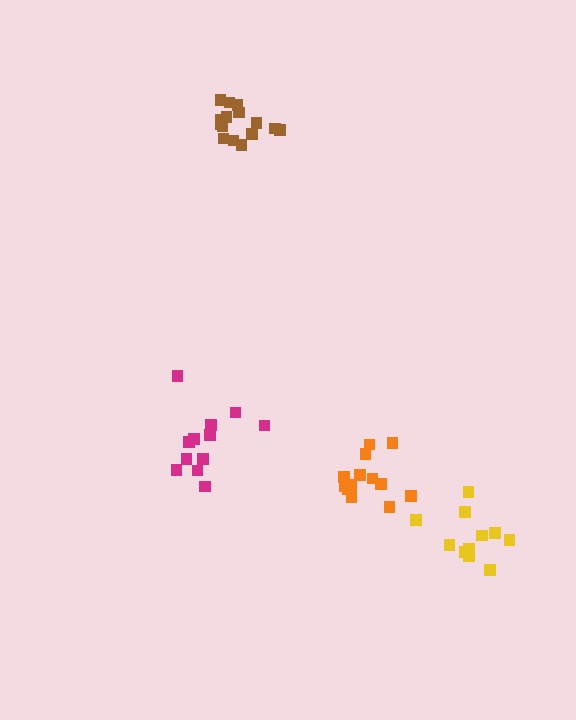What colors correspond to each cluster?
The clusters are colored: brown, yellow, orange, magenta.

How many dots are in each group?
Group 1: 15 dots, Group 2: 11 dots, Group 3: 13 dots, Group 4: 12 dots (51 total).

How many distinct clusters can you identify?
There are 4 distinct clusters.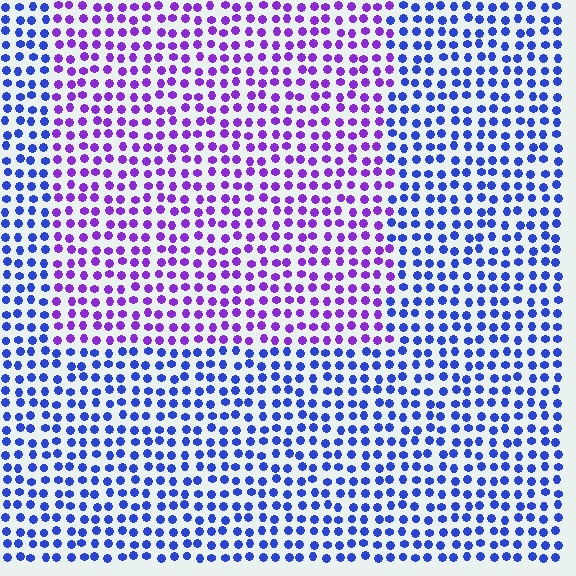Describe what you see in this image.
The image is filled with small blue elements in a uniform arrangement. A rectangle-shaped region is visible where the elements are tinted to a slightly different hue, forming a subtle color boundary.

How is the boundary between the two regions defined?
The boundary is defined purely by a slight shift in hue (about 44 degrees). Spacing, size, and orientation are identical on both sides.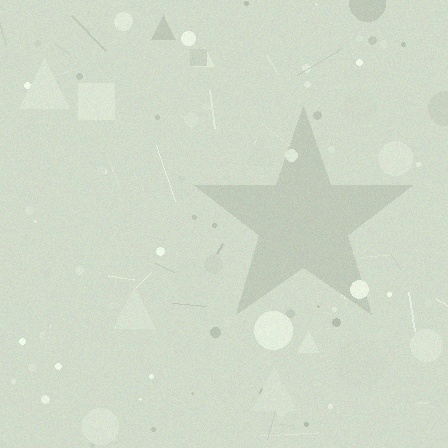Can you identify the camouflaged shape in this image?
The camouflaged shape is a star.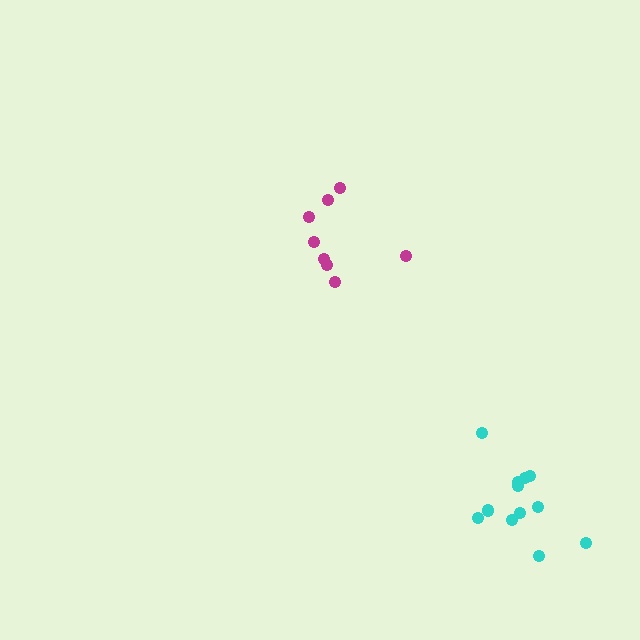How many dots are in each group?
Group 1: 12 dots, Group 2: 8 dots (20 total).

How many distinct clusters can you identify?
There are 2 distinct clusters.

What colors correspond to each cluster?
The clusters are colored: cyan, magenta.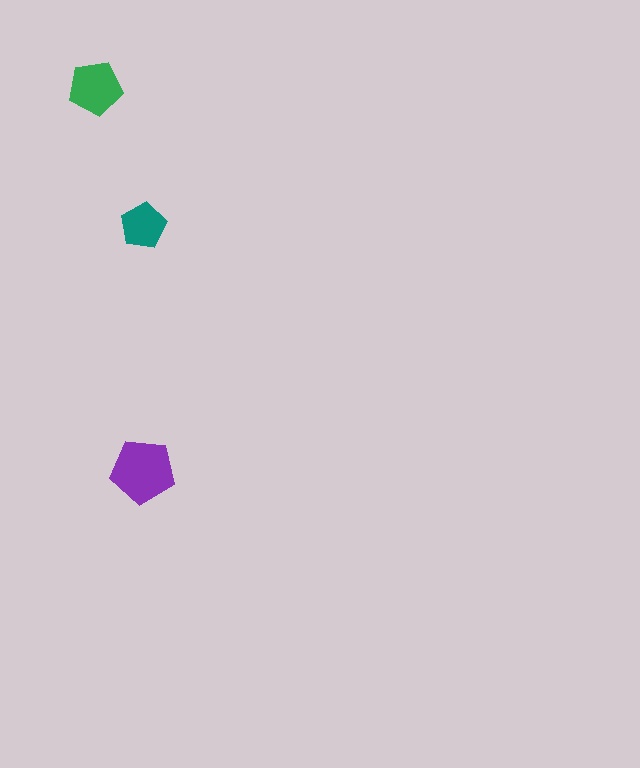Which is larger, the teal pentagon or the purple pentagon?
The purple one.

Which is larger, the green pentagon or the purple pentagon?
The purple one.